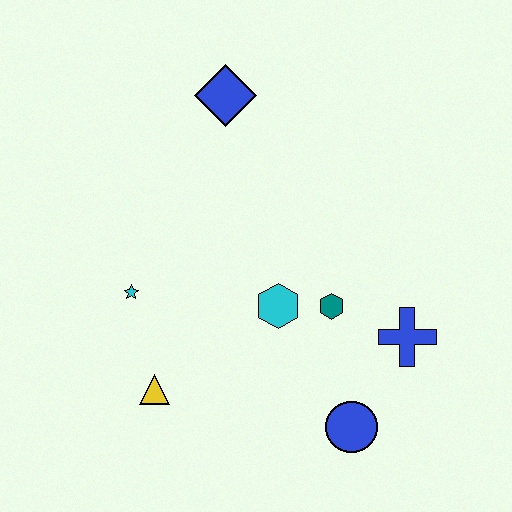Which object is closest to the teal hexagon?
The cyan hexagon is closest to the teal hexagon.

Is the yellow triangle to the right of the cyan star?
Yes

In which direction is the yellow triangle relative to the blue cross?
The yellow triangle is to the left of the blue cross.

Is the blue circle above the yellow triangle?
No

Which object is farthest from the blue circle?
The blue diamond is farthest from the blue circle.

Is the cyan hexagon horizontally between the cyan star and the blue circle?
Yes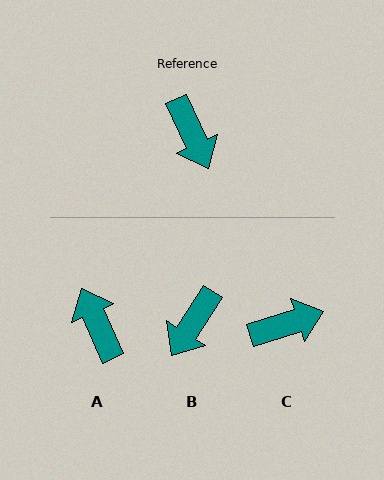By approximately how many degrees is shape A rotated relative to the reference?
Approximately 179 degrees counter-clockwise.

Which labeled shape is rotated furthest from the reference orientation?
A, about 179 degrees away.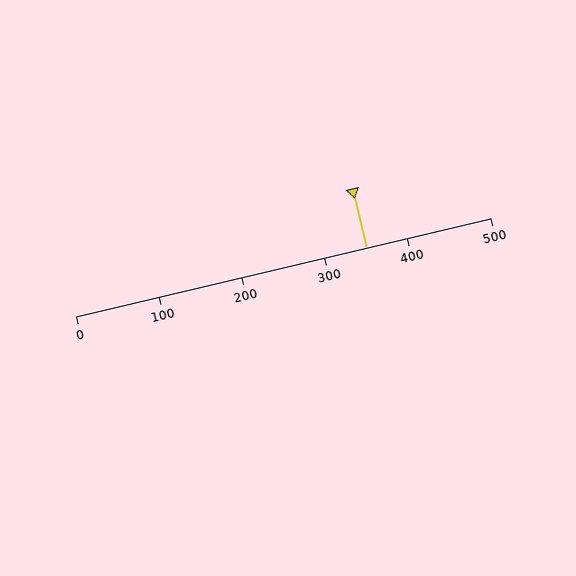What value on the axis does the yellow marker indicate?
The marker indicates approximately 350.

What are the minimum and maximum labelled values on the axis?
The axis runs from 0 to 500.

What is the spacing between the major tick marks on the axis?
The major ticks are spaced 100 apart.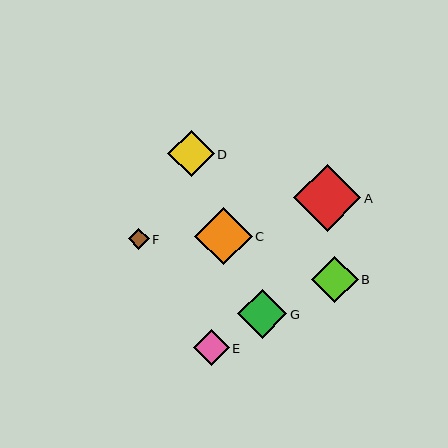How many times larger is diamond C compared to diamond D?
Diamond C is approximately 1.2 times the size of diamond D.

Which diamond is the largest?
Diamond A is the largest with a size of approximately 67 pixels.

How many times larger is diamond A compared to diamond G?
Diamond A is approximately 1.4 times the size of diamond G.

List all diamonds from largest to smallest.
From largest to smallest: A, C, G, B, D, E, F.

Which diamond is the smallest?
Diamond F is the smallest with a size of approximately 21 pixels.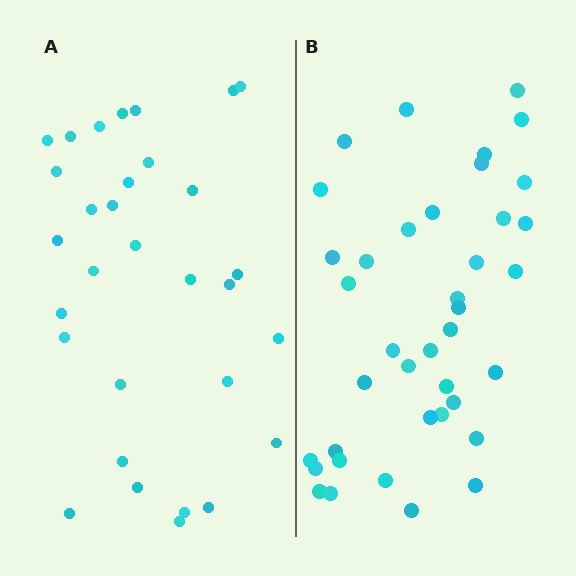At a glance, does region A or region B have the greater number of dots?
Region B (the right region) has more dots.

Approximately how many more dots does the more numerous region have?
Region B has roughly 8 or so more dots than region A.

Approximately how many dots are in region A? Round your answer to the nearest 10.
About 30 dots. (The exact count is 31, which rounds to 30.)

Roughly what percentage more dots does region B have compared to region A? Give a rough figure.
About 25% more.